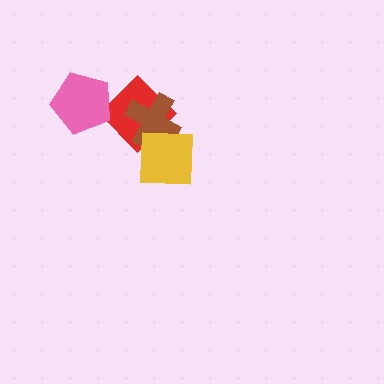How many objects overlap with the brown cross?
2 objects overlap with the brown cross.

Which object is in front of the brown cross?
The yellow square is in front of the brown cross.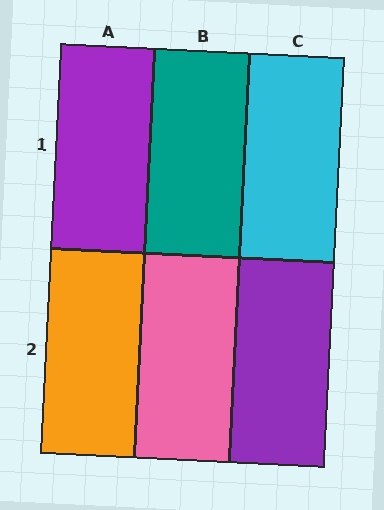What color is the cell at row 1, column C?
Cyan.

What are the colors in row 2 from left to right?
Orange, pink, purple.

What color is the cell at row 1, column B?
Teal.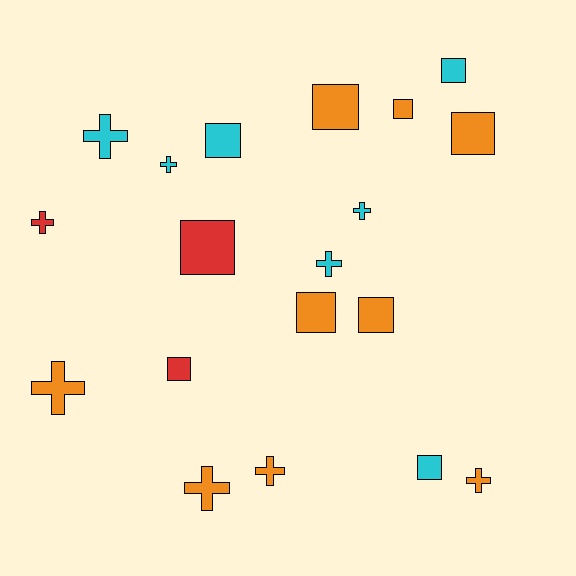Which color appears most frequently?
Orange, with 9 objects.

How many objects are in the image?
There are 19 objects.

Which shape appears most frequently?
Square, with 10 objects.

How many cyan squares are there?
There are 3 cyan squares.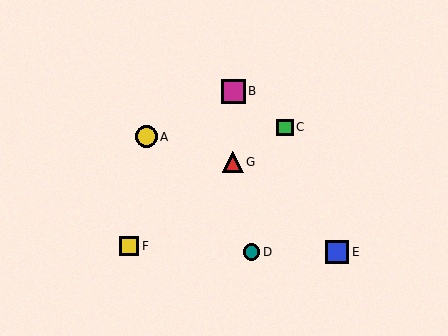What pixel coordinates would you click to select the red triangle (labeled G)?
Click at (233, 162) to select the red triangle G.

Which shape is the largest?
The magenta square (labeled B) is the largest.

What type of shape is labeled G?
Shape G is a red triangle.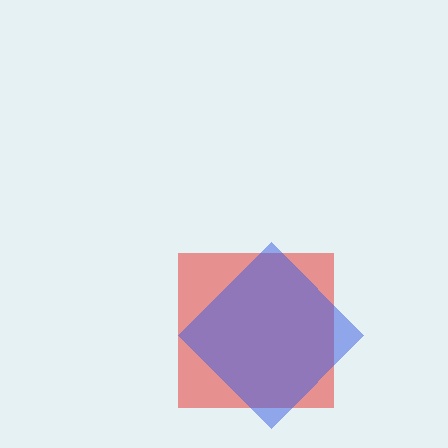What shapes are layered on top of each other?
The layered shapes are: a red square, a blue diamond.